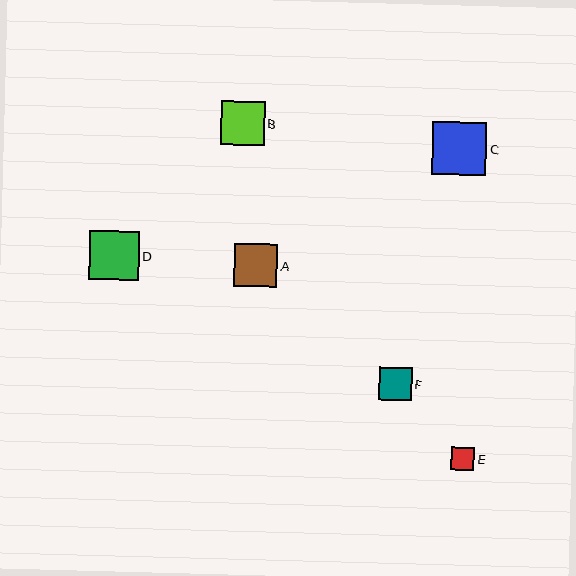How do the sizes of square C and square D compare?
Square C and square D are approximately the same size.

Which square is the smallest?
Square E is the smallest with a size of approximately 23 pixels.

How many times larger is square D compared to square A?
Square D is approximately 1.1 times the size of square A.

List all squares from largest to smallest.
From largest to smallest: C, D, B, A, F, E.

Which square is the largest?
Square C is the largest with a size of approximately 54 pixels.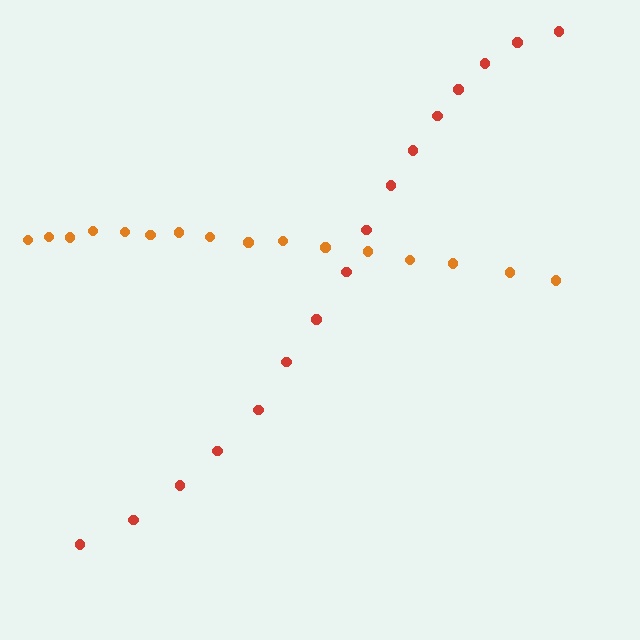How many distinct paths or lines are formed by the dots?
There are 2 distinct paths.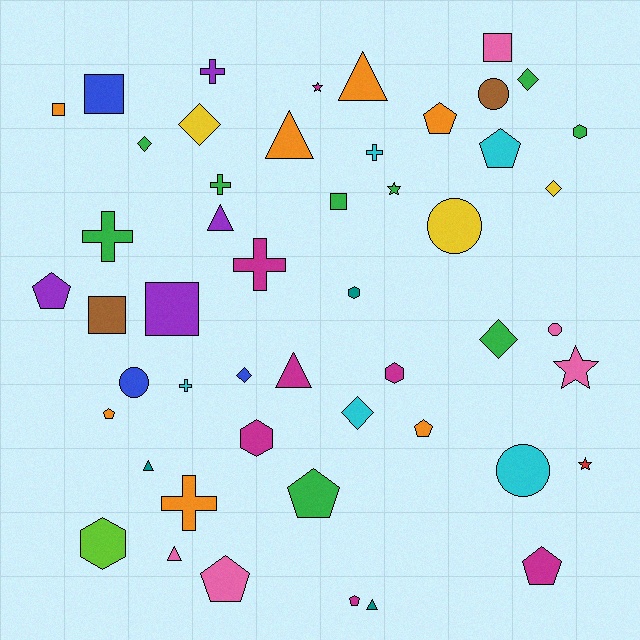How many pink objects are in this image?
There are 5 pink objects.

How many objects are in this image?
There are 50 objects.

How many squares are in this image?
There are 6 squares.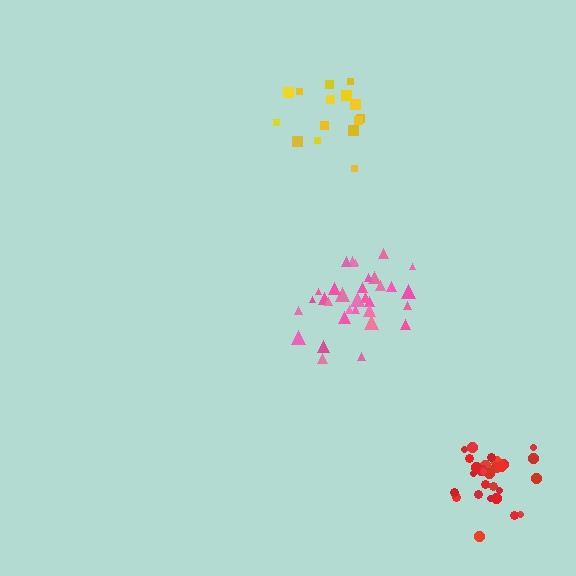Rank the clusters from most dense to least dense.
red, pink, yellow.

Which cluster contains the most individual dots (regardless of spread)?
Pink (32).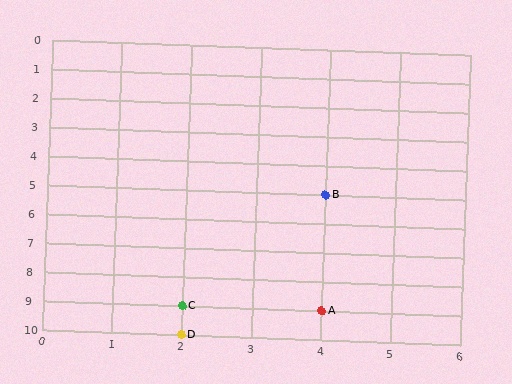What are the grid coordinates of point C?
Point C is at grid coordinates (2, 9).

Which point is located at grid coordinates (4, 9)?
Point A is at (4, 9).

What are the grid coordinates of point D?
Point D is at grid coordinates (2, 10).